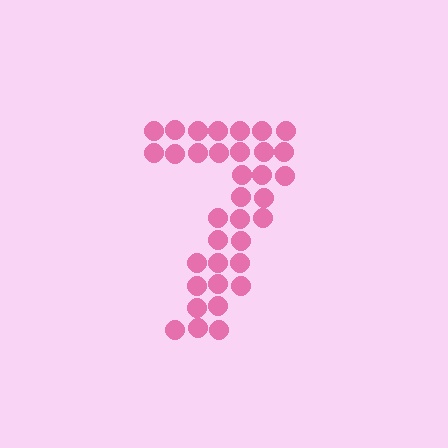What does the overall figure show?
The overall figure shows the digit 7.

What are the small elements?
The small elements are circles.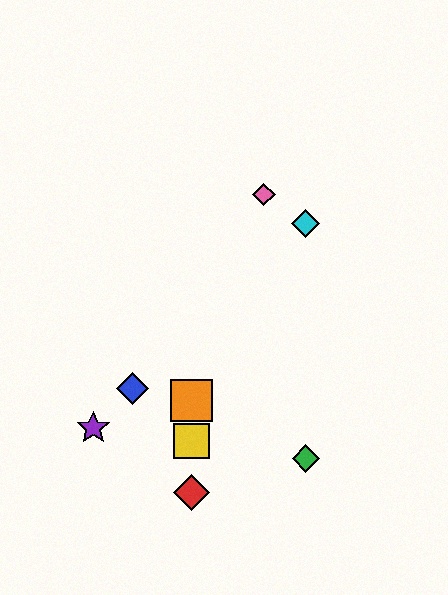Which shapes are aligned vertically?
The red diamond, the yellow square, the orange square are aligned vertically.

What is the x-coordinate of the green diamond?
The green diamond is at x≈306.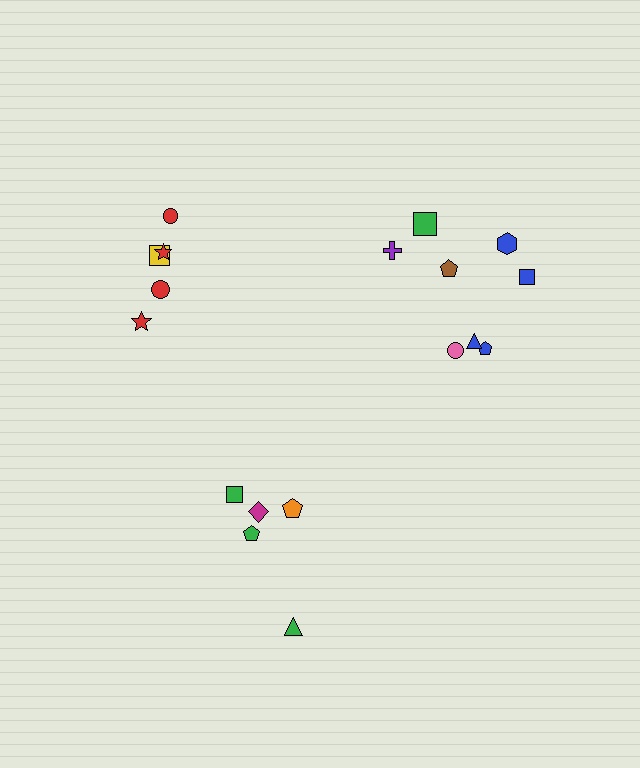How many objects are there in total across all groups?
There are 18 objects.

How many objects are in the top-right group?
There are 8 objects.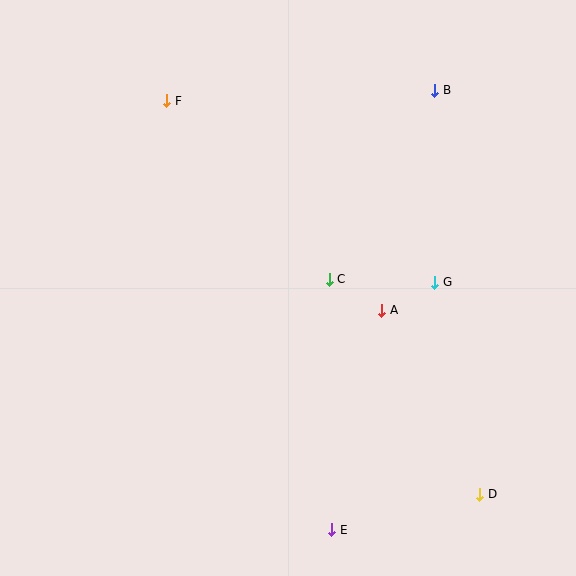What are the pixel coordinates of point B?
Point B is at (435, 90).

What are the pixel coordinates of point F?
Point F is at (167, 101).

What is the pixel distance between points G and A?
The distance between G and A is 60 pixels.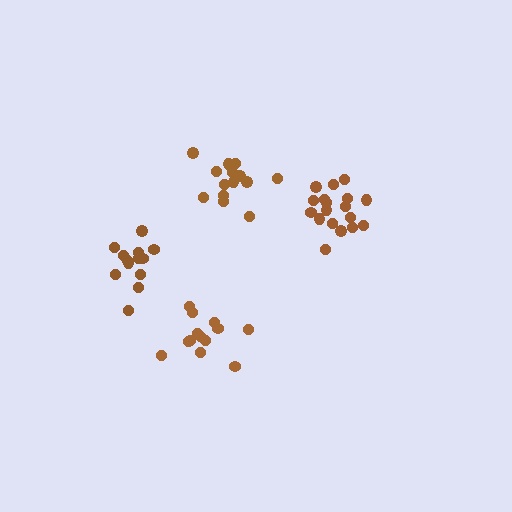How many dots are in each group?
Group 1: 14 dots, Group 2: 13 dots, Group 3: 18 dots, Group 4: 14 dots (59 total).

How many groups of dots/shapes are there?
There are 4 groups.